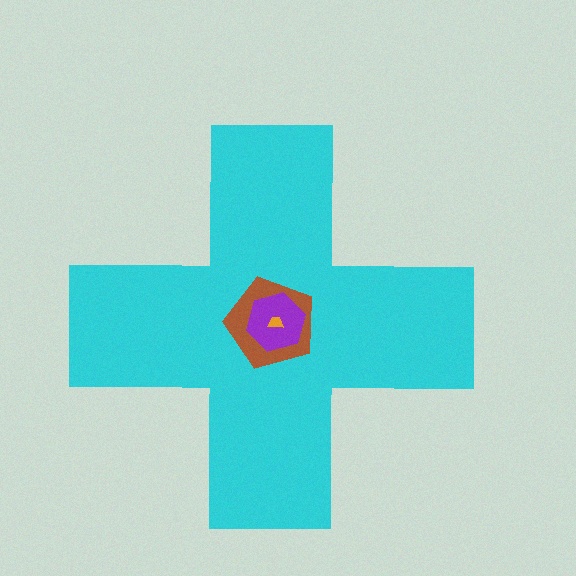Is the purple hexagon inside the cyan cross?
Yes.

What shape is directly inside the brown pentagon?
The purple hexagon.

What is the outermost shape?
The cyan cross.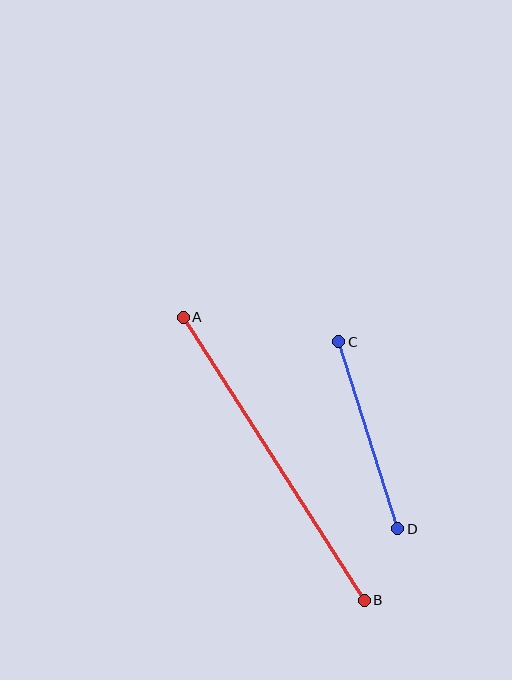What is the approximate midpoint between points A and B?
The midpoint is at approximately (274, 459) pixels.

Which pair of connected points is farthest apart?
Points A and B are farthest apart.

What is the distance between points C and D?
The distance is approximately 196 pixels.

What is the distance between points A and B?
The distance is approximately 336 pixels.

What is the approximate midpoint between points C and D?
The midpoint is at approximately (368, 435) pixels.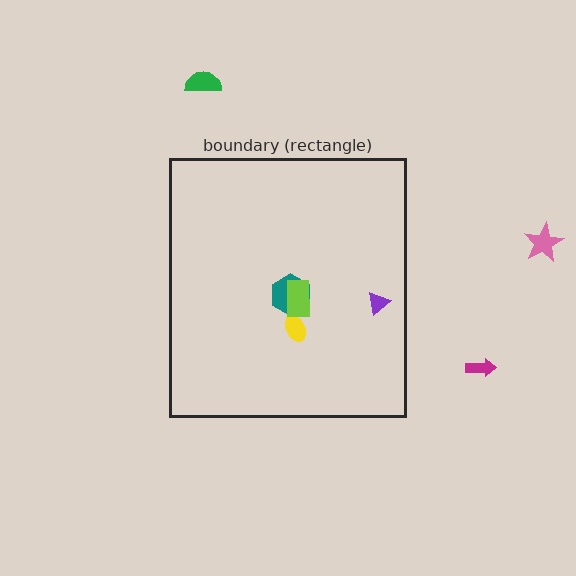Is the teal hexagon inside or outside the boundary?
Inside.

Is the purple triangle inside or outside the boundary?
Inside.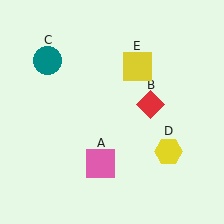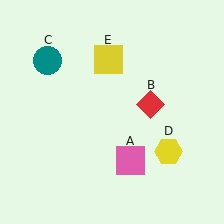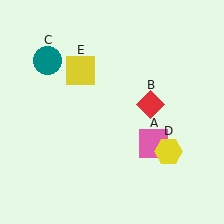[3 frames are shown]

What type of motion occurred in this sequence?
The pink square (object A), yellow square (object E) rotated counterclockwise around the center of the scene.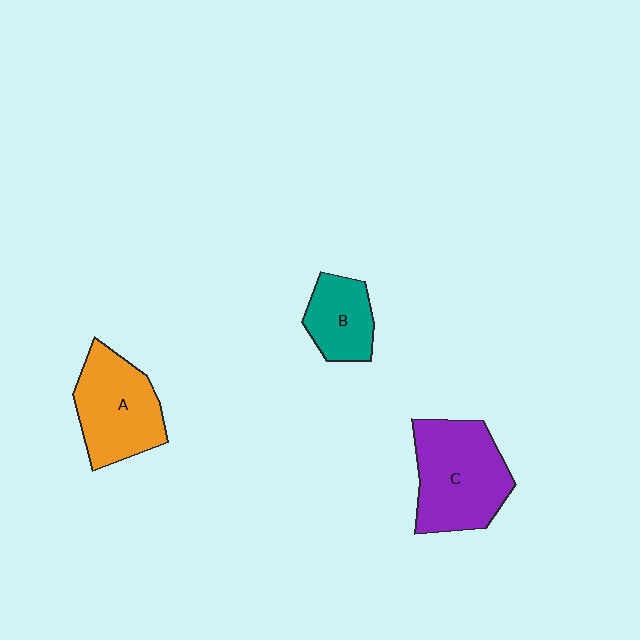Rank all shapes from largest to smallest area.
From largest to smallest: C (purple), A (orange), B (teal).